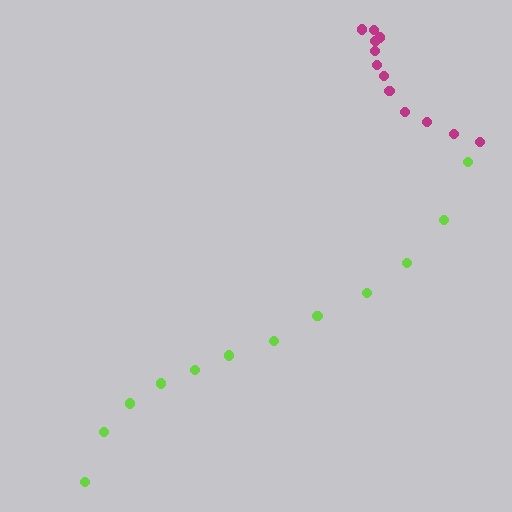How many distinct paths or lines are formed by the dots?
There are 2 distinct paths.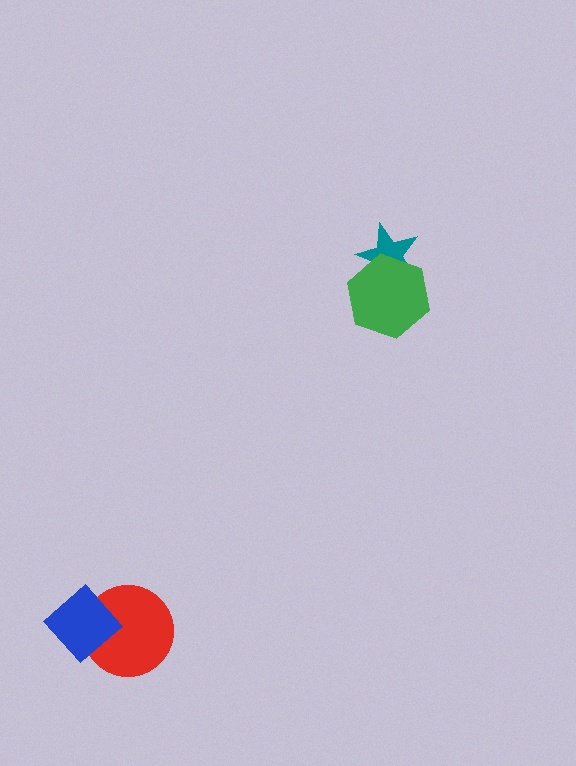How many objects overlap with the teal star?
1 object overlaps with the teal star.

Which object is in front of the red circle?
The blue diamond is in front of the red circle.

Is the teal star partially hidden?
Yes, it is partially covered by another shape.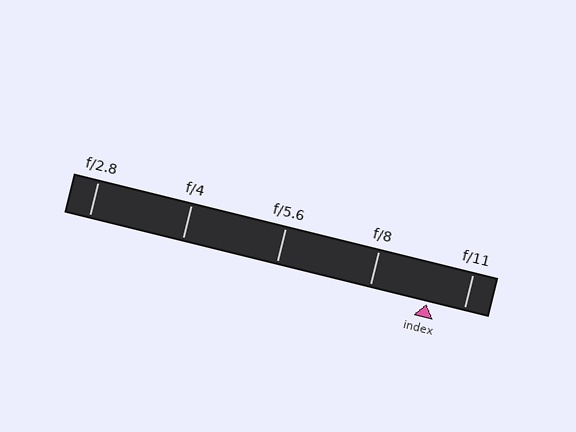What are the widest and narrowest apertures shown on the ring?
The widest aperture shown is f/2.8 and the narrowest is f/11.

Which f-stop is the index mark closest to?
The index mark is closest to f/11.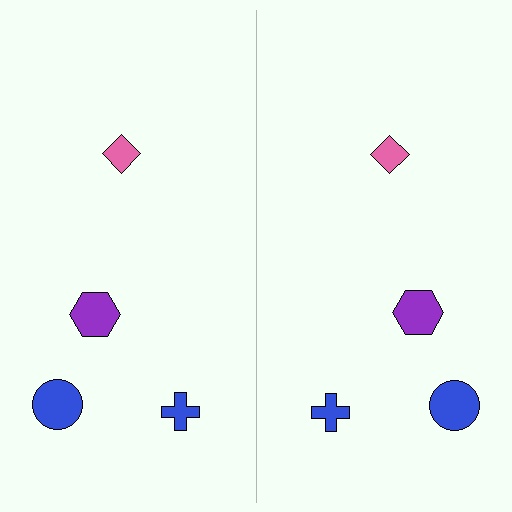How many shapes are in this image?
There are 8 shapes in this image.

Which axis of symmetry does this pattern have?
The pattern has a vertical axis of symmetry running through the center of the image.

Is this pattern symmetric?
Yes, this pattern has bilateral (reflection) symmetry.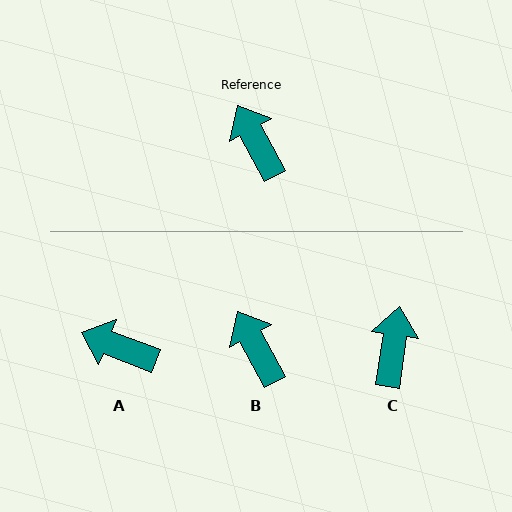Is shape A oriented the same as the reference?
No, it is off by about 41 degrees.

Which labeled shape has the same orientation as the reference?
B.